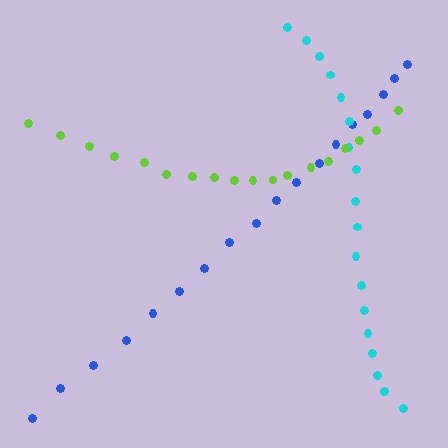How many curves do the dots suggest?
There are 3 distinct paths.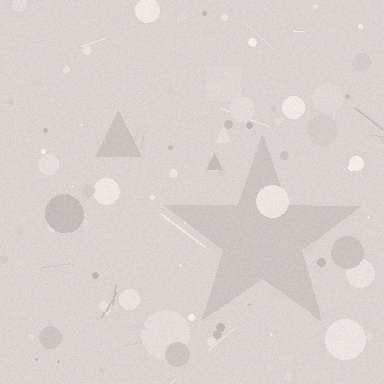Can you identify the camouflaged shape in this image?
The camouflaged shape is a star.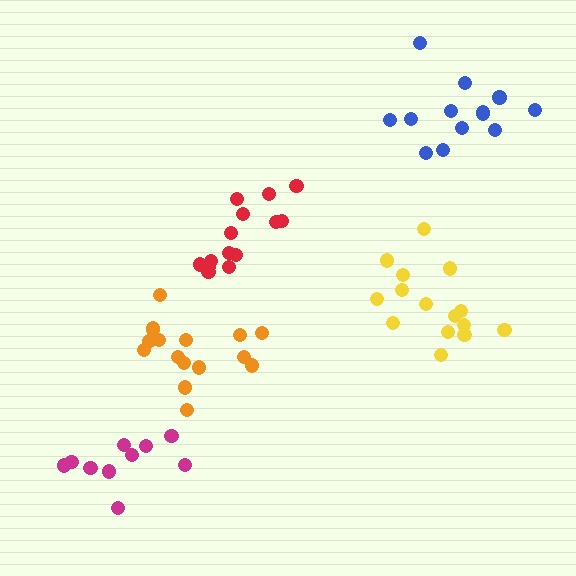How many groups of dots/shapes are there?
There are 5 groups.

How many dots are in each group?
Group 1: 15 dots, Group 2: 13 dots, Group 3: 10 dots, Group 4: 15 dots, Group 5: 16 dots (69 total).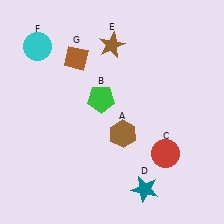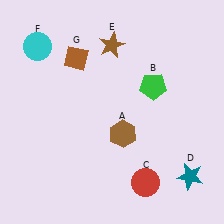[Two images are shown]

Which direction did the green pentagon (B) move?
The green pentagon (B) moved right.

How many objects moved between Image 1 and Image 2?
3 objects moved between the two images.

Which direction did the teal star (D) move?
The teal star (D) moved right.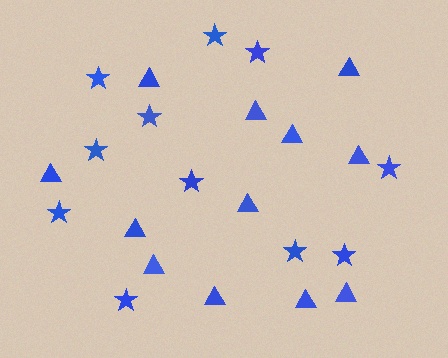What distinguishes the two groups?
There are 2 groups: one group of triangles (12) and one group of stars (11).